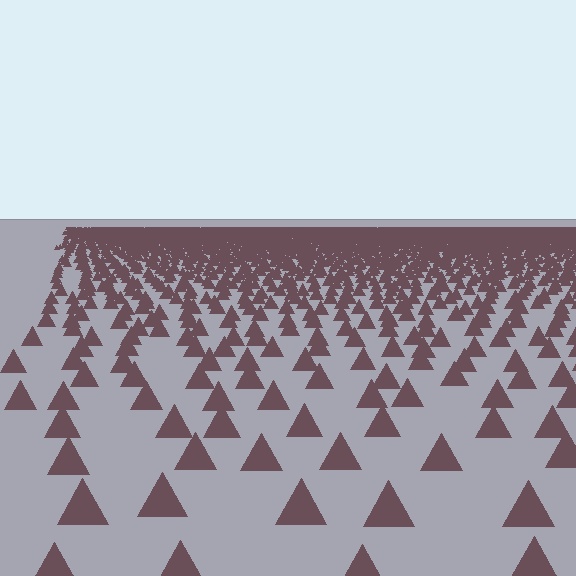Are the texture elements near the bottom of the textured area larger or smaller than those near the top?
Larger. Near the bottom, elements are closer to the viewer and appear at a bigger on-screen size.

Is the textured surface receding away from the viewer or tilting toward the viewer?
The surface is receding away from the viewer. Texture elements get smaller and denser toward the top.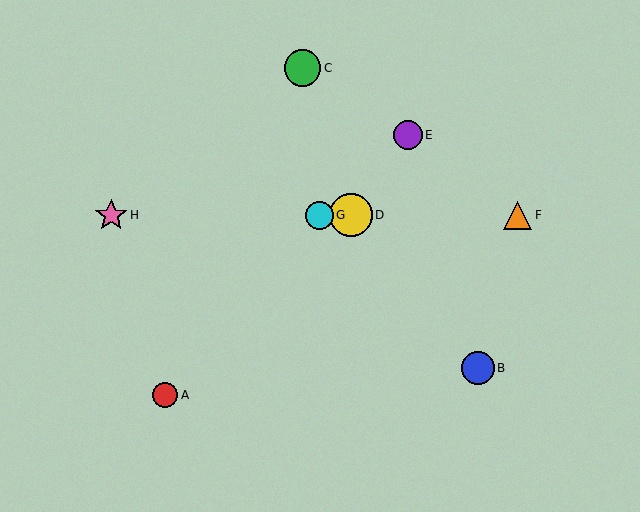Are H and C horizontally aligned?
No, H is at y≈215 and C is at y≈68.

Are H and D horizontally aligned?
Yes, both are at y≈215.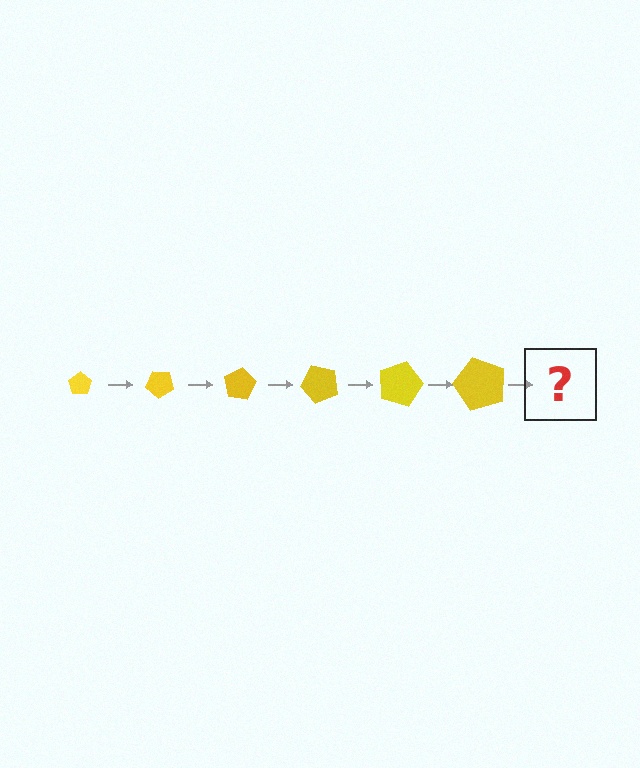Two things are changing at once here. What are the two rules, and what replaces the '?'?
The two rules are that the pentagon grows larger each step and it rotates 40 degrees each step. The '?' should be a pentagon, larger than the previous one and rotated 240 degrees from the start.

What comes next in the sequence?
The next element should be a pentagon, larger than the previous one and rotated 240 degrees from the start.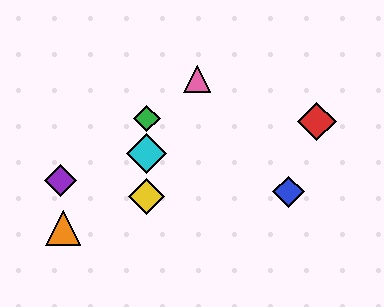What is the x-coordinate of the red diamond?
The red diamond is at x≈317.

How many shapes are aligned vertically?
3 shapes (the green diamond, the yellow diamond, the cyan diamond) are aligned vertically.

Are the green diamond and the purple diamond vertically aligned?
No, the green diamond is at x≈147 and the purple diamond is at x≈61.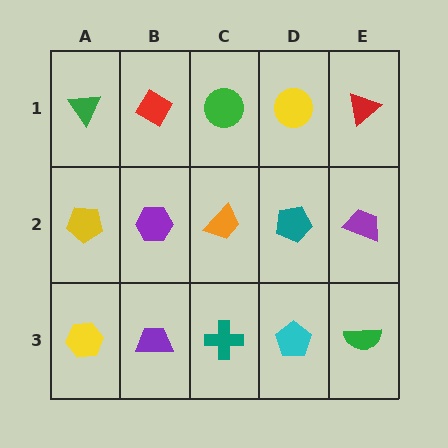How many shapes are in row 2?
5 shapes.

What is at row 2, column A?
A yellow pentagon.